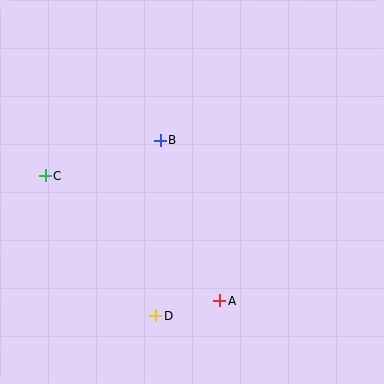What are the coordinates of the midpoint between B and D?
The midpoint between B and D is at (158, 228).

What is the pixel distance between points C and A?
The distance between C and A is 215 pixels.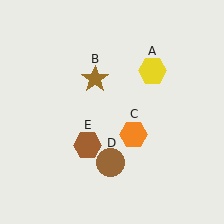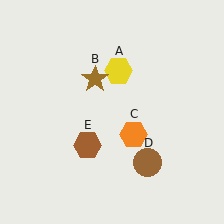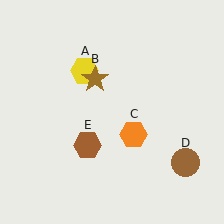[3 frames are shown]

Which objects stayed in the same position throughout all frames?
Brown star (object B) and orange hexagon (object C) and brown hexagon (object E) remained stationary.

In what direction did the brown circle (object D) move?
The brown circle (object D) moved right.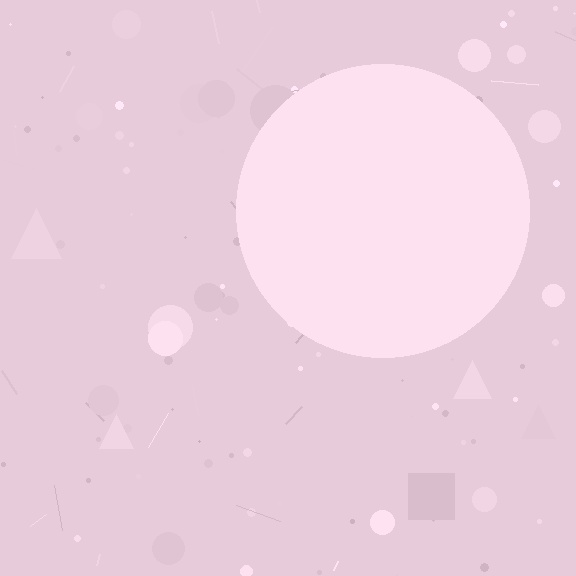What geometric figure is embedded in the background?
A circle is embedded in the background.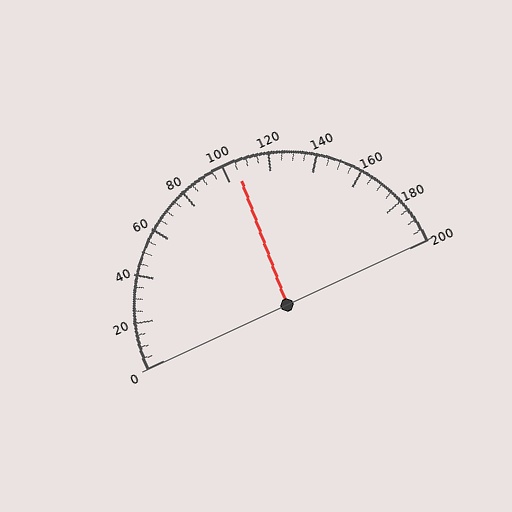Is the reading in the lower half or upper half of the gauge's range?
The reading is in the upper half of the range (0 to 200).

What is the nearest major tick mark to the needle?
The nearest major tick mark is 100.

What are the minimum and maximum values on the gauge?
The gauge ranges from 0 to 200.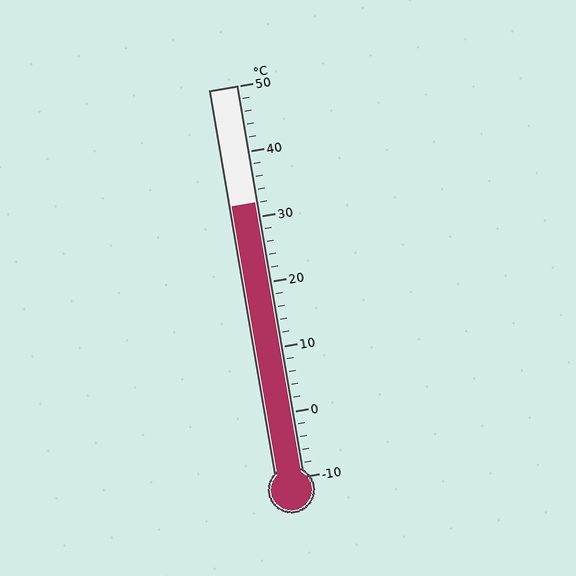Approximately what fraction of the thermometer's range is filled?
The thermometer is filled to approximately 70% of its range.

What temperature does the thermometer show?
The thermometer shows approximately 32°C.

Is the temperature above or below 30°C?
The temperature is above 30°C.